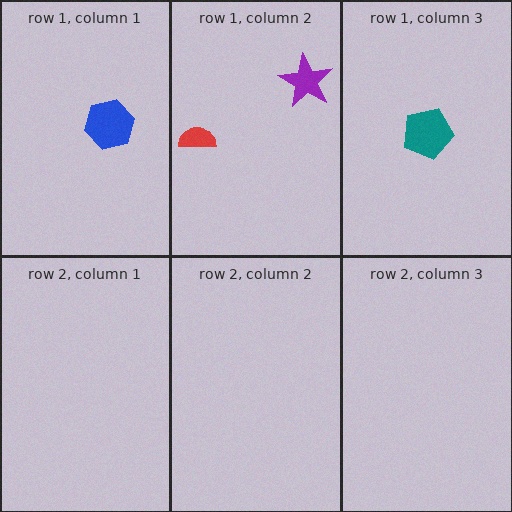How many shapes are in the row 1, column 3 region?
1.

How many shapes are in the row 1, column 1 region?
1.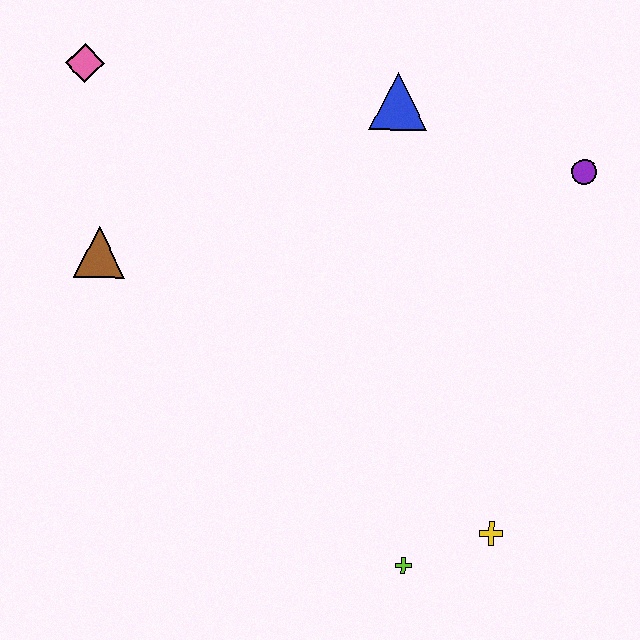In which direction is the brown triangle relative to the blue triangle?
The brown triangle is to the left of the blue triangle.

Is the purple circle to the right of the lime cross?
Yes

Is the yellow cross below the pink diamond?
Yes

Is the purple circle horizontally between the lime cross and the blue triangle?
No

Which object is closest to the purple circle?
The blue triangle is closest to the purple circle.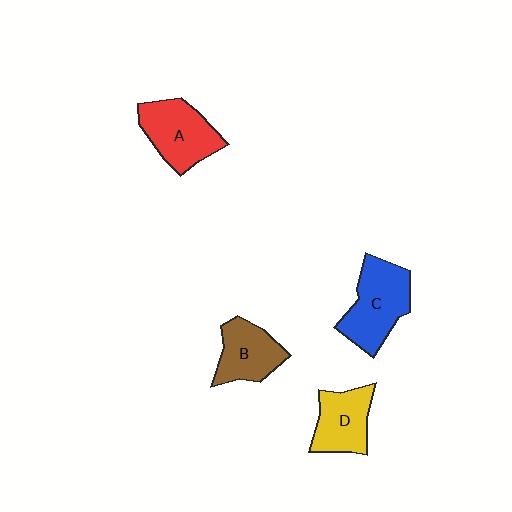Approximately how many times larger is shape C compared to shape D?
Approximately 1.3 times.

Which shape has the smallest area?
Shape D (yellow).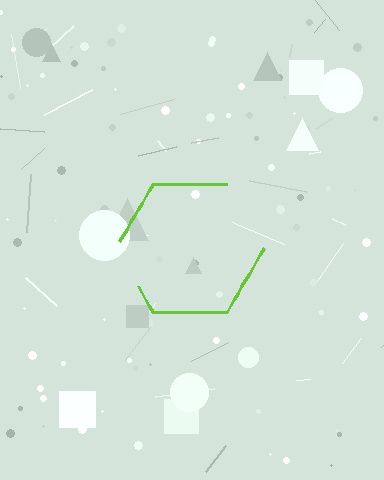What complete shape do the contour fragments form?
The contour fragments form a hexagon.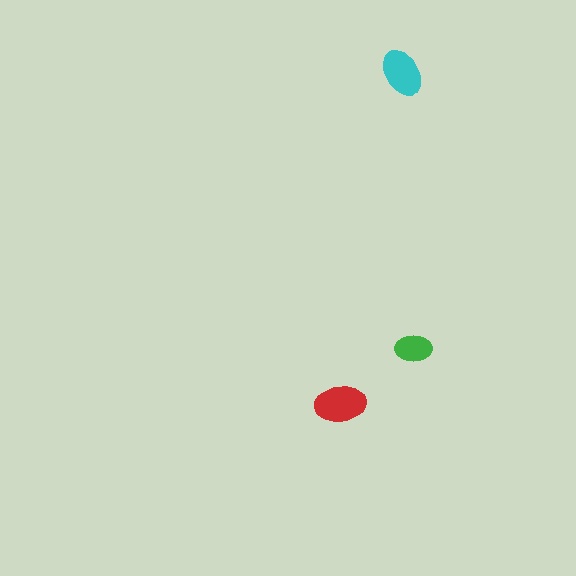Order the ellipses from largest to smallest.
the red one, the cyan one, the green one.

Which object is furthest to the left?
The red ellipse is leftmost.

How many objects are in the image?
There are 3 objects in the image.